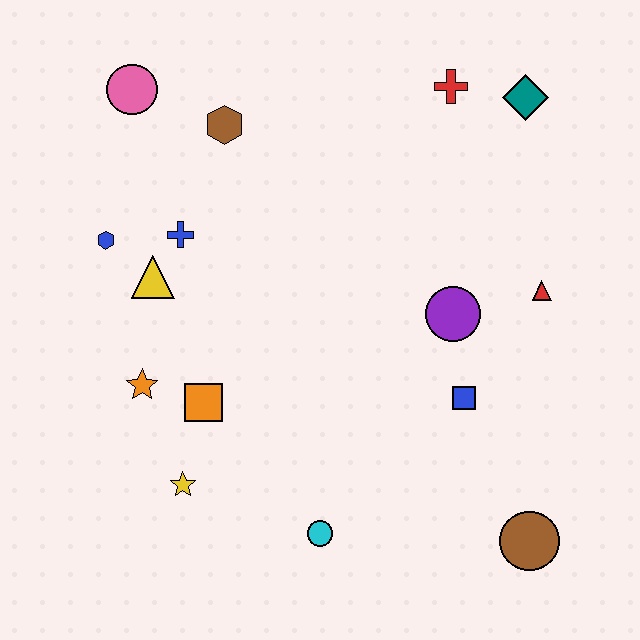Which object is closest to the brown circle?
The blue square is closest to the brown circle.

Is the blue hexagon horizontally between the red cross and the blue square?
No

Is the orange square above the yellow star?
Yes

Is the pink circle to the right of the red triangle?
No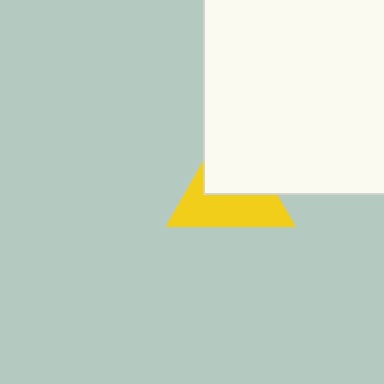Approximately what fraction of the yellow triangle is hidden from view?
Roughly 47% of the yellow triangle is hidden behind the white rectangle.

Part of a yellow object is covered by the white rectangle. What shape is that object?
It is a triangle.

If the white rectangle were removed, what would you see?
You would see the complete yellow triangle.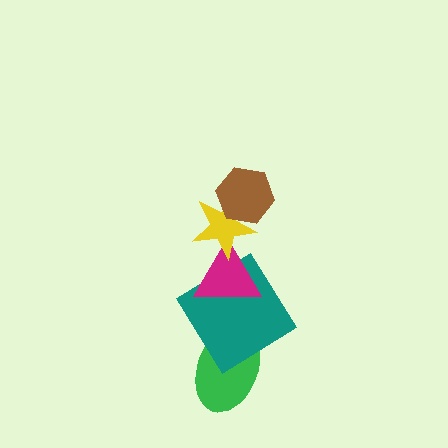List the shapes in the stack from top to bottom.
From top to bottom: the brown hexagon, the yellow star, the magenta triangle, the teal diamond, the green ellipse.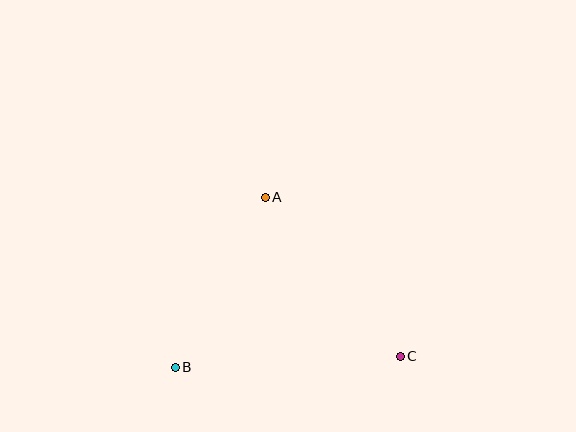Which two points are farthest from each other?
Points B and C are farthest from each other.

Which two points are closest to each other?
Points A and B are closest to each other.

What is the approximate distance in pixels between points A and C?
The distance between A and C is approximately 209 pixels.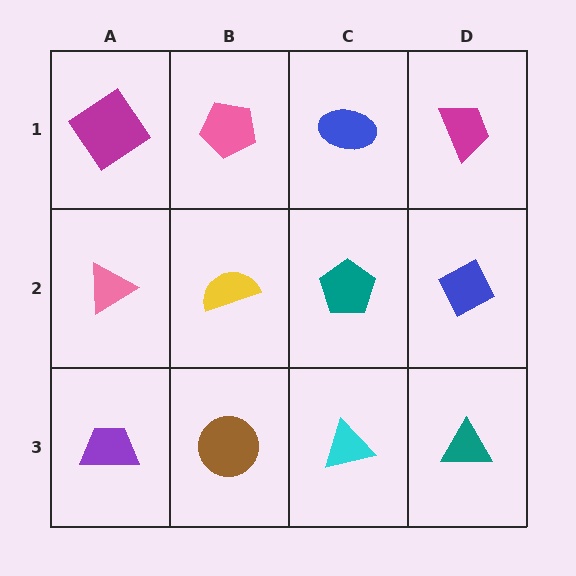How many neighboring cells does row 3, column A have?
2.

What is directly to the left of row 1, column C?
A pink pentagon.